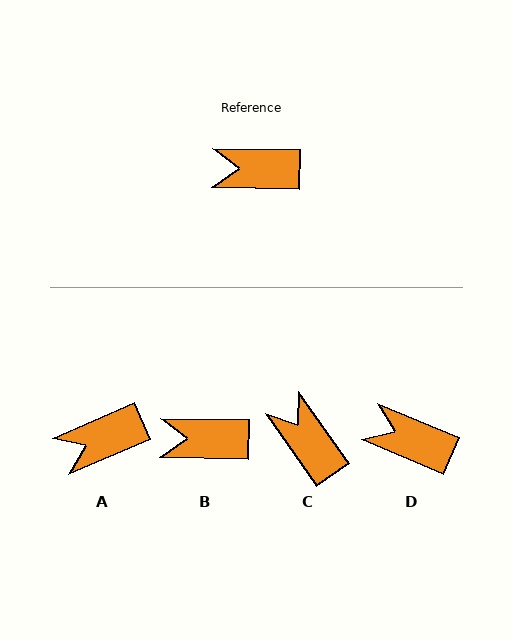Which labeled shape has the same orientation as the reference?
B.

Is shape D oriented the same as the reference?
No, it is off by about 22 degrees.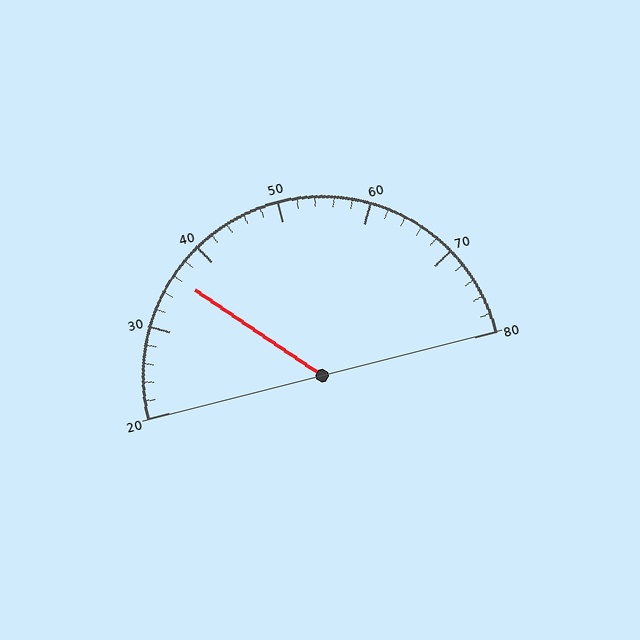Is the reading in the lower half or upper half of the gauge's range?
The reading is in the lower half of the range (20 to 80).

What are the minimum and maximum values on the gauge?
The gauge ranges from 20 to 80.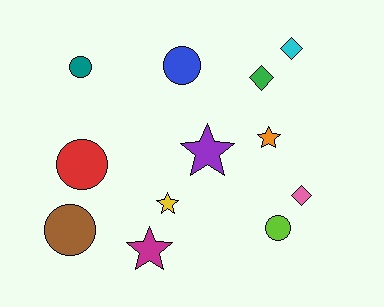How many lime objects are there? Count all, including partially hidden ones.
There is 1 lime object.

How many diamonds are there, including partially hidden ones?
There are 3 diamonds.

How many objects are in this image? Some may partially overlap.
There are 12 objects.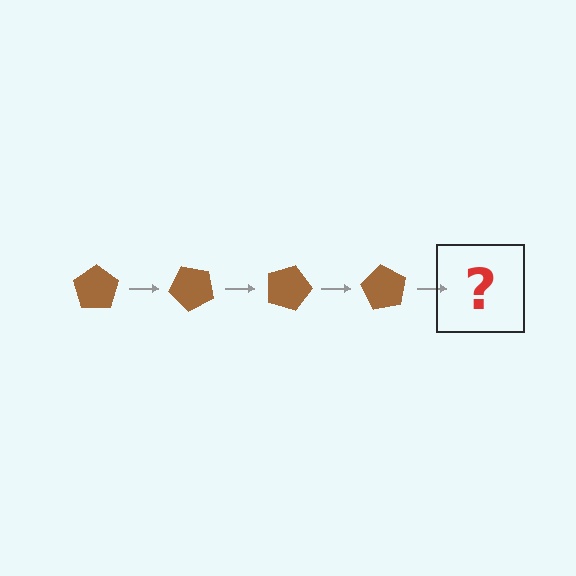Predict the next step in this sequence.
The next step is a brown pentagon rotated 180 degrees.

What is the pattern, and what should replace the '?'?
The pattern is that the pentagon rotates 45 degrees each step. The '?' should be a brown pentagon rotated 180 degrees.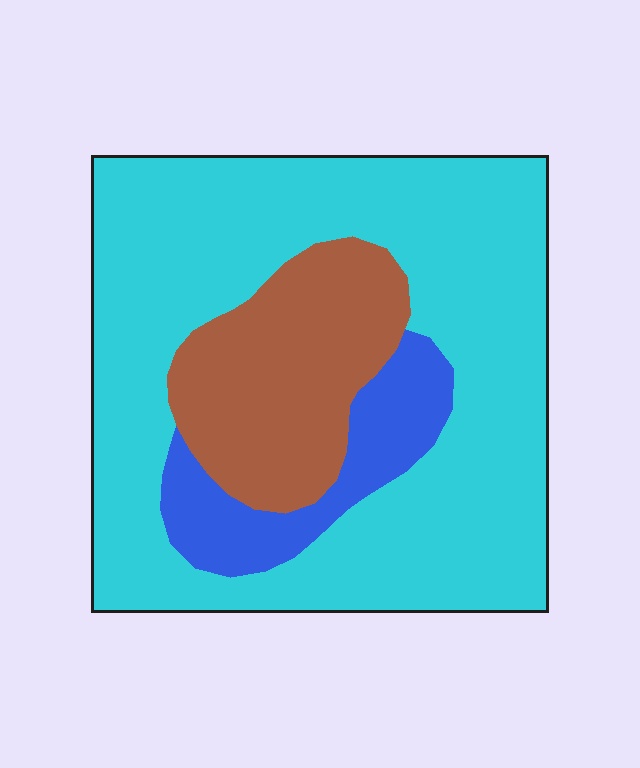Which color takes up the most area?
Cyan, at roughly 70%.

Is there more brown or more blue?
Brown.